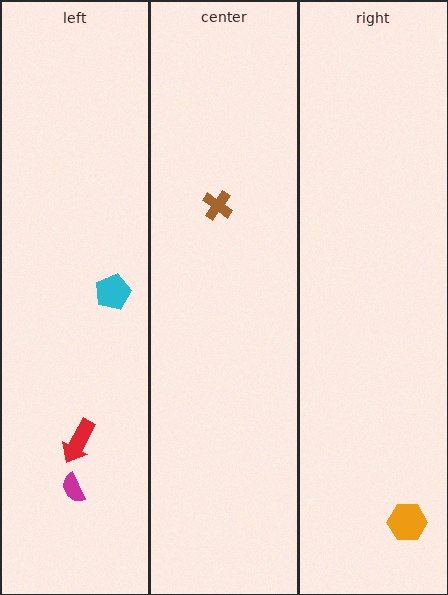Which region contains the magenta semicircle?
The left region.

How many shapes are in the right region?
1.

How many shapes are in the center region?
1.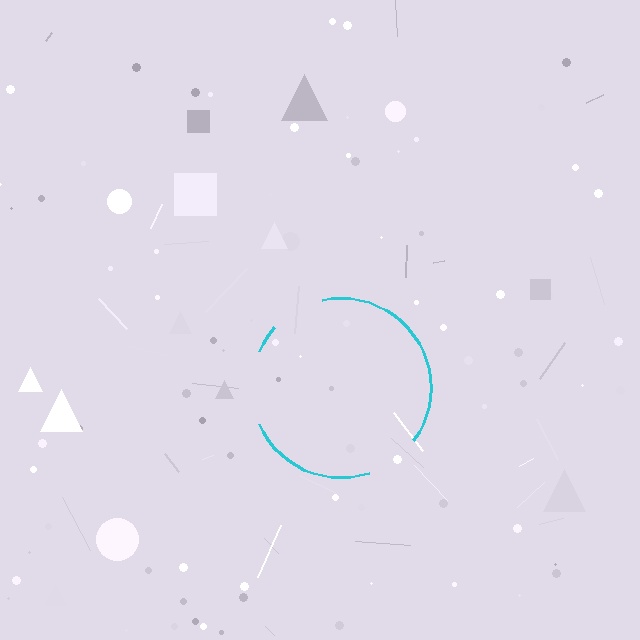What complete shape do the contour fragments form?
The contour fragments form a circle.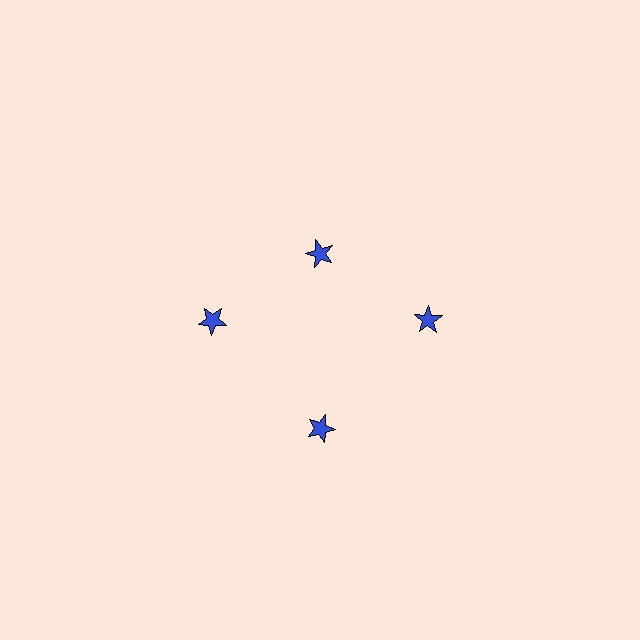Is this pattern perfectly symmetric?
No. The 4 blue stars are arranged in a ring, but one element near the 12 o'clock position is pulled inward toward the center, breaking the 4-fold rotational symmetry.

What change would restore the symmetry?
The symmetry would be restored by moving it outward, back onto the ring so that all 4 stars sit at equal angles and equal distance from the center.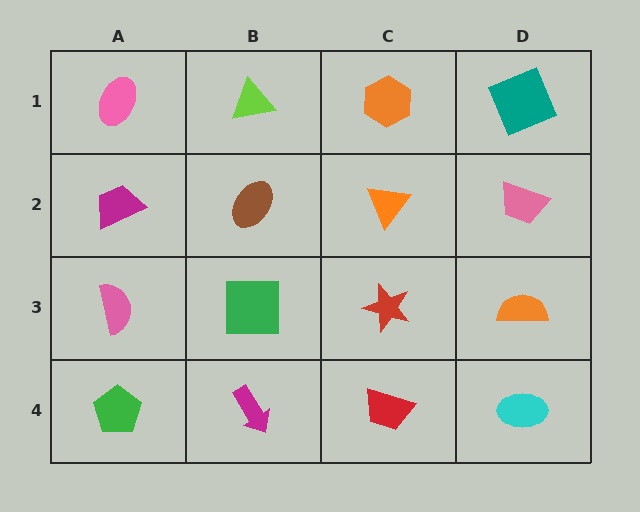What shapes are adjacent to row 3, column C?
An orange triangle (row 2, column C), a red trapezoid (row 4, column C), a green square (row 3, column B), an orange semicircle (row 3, column D).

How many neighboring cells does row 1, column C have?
3.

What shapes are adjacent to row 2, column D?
A teal square (row 1, column D), an orange semicircle (row 3, column D), an orange triangle (row 2, column C).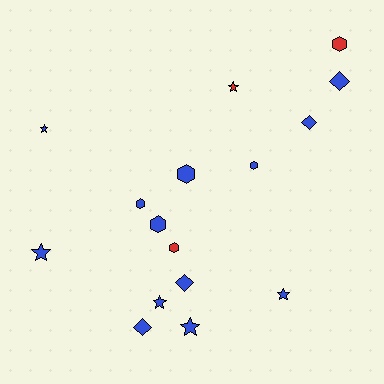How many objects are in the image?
There are 16 objects.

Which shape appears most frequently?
Hexagon, with 6 objects.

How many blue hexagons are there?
There are 4 blue hexagons.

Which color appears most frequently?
Blue, with 13 objects.